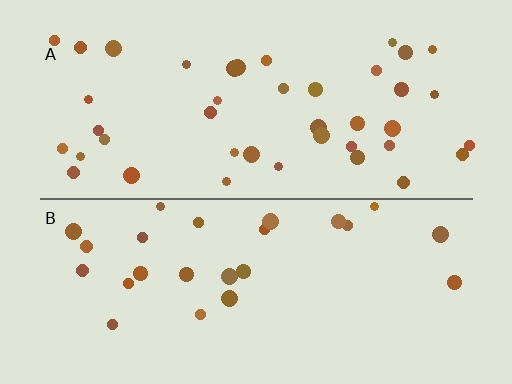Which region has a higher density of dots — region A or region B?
A (the top).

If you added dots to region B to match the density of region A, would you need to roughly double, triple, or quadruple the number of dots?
Approximately double.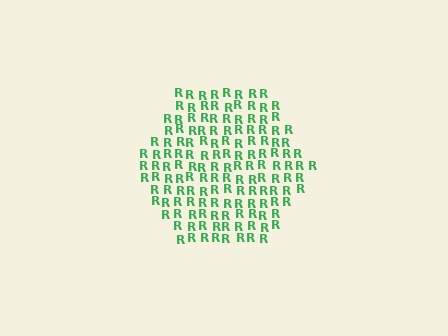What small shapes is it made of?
It is made of small letter R's.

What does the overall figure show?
The overall figure shows a hexagon.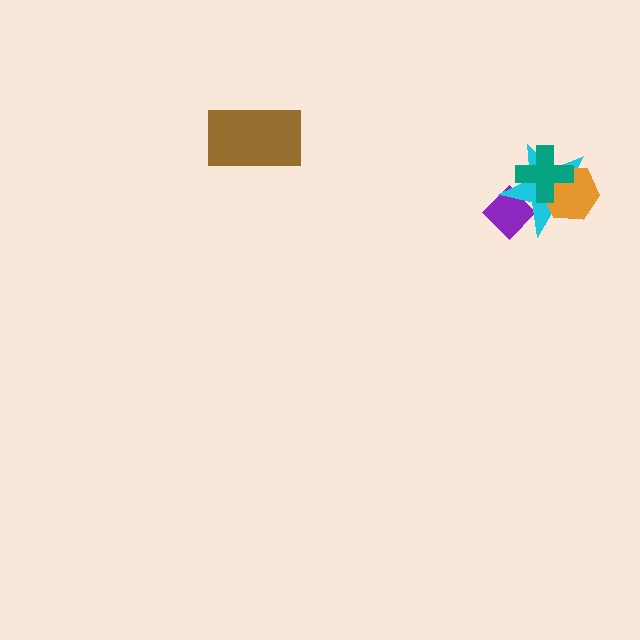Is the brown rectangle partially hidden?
No, no other shape covers it.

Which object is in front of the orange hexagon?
The teal cross is in front of the orange hexagon.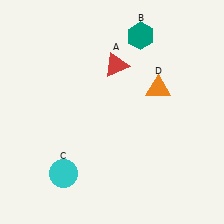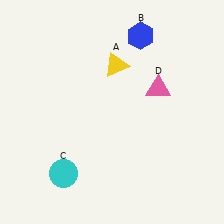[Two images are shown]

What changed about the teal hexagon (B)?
In Image 1, B is teal. In Image 2, it changed to blue.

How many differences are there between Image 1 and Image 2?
There are 3 differences between the two images.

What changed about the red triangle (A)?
In Image 1, A is red. In Image 2, it changed to yellow.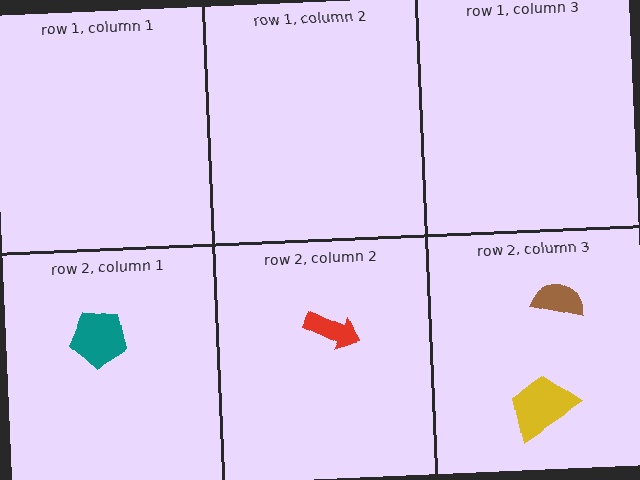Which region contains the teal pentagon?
The row 2, column 1 region.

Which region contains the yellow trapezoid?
The row 2, column 3 region.